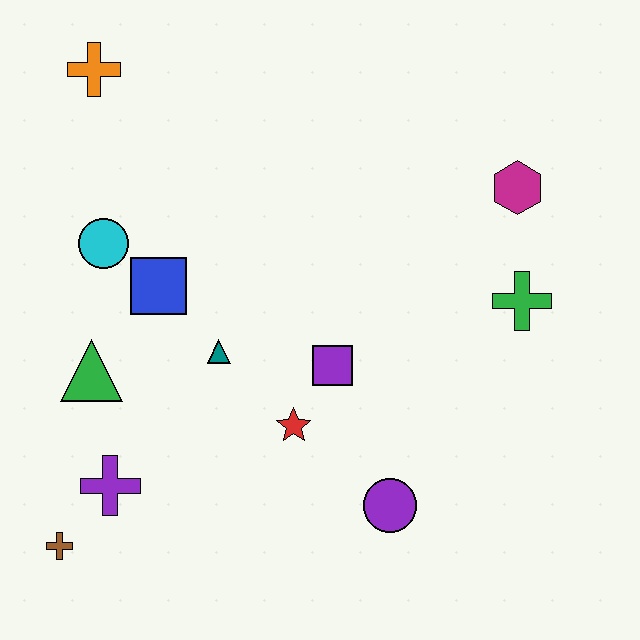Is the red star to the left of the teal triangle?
No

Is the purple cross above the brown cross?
Yes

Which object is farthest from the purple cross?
The magenta hexagon is farthest from the purple cross.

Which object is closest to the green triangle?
The blue square is closest to the green triangle.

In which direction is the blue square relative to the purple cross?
The blue square is above the purple cross.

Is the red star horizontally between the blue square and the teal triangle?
No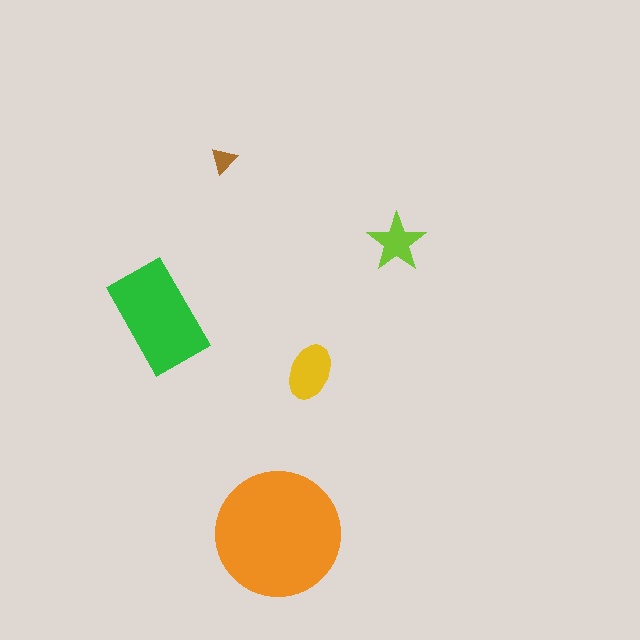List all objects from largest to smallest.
The orange circle, the green rectangle, the yellow ellipse, the lime star, the brown triangle.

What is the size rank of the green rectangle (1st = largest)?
2nd.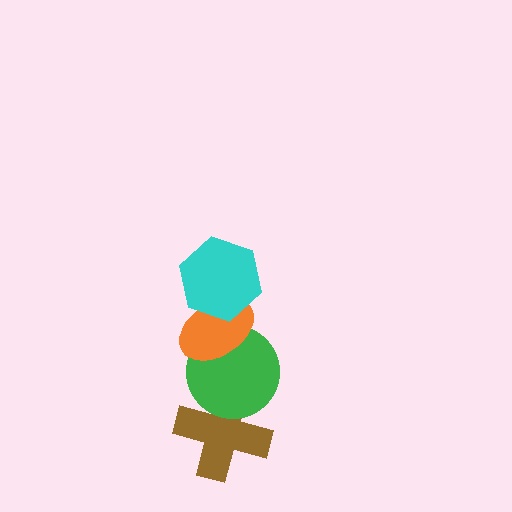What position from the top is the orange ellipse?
The orange ellipse is 2nd from the top.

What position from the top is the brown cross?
The brown cross is 4th from the top.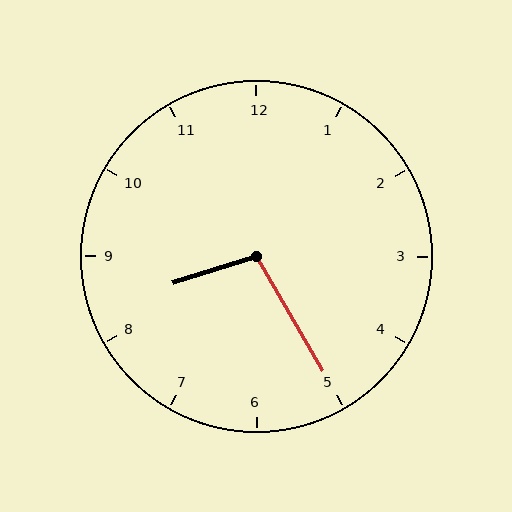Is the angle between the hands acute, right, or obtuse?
It is obtuse.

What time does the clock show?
8:25.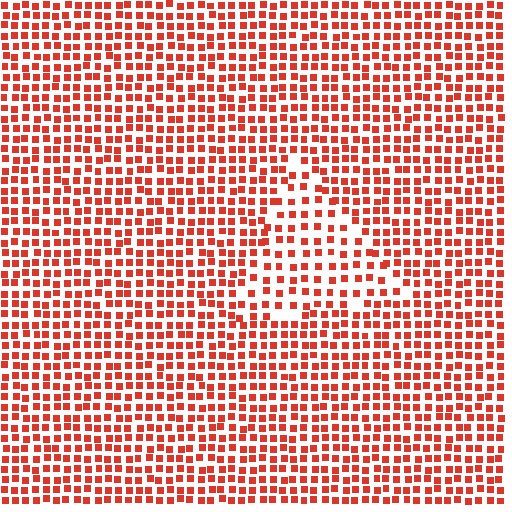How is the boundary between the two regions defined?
The boundary is defined by a change in element density (approximately 1.6x ratio). All elements are the same color, size, and shape.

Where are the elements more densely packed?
The elements are more densely packed outside the triangle boundary.